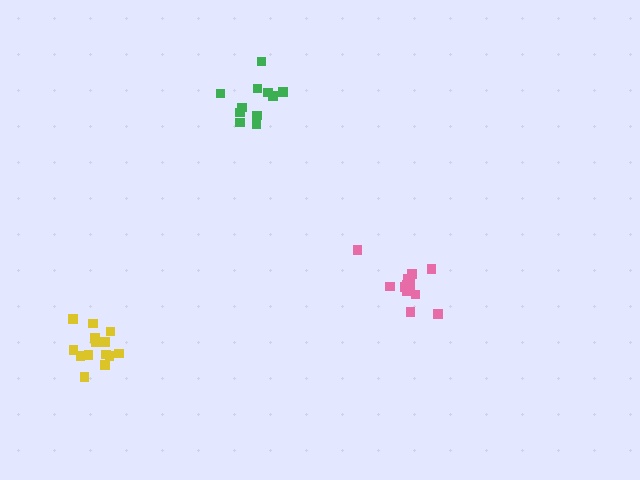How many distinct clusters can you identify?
There are 3 distinct clusters.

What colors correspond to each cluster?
The clusters are colored: yellow, green, pink.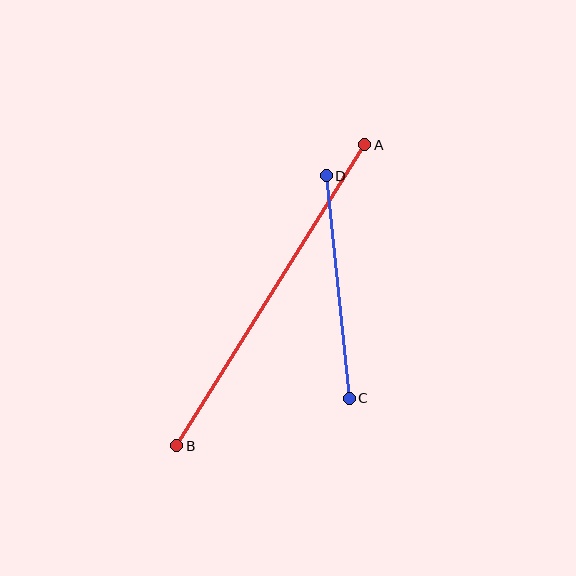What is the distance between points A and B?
The distance is approximately 355 pixels.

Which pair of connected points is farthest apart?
Points A and B are farthest apart.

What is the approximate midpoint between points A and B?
The midpoint is at approximately (271, 295) pixels.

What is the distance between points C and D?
The distance is approximately 224 pixels.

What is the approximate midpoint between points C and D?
The midpoint is at approximately (338, 287) pixels.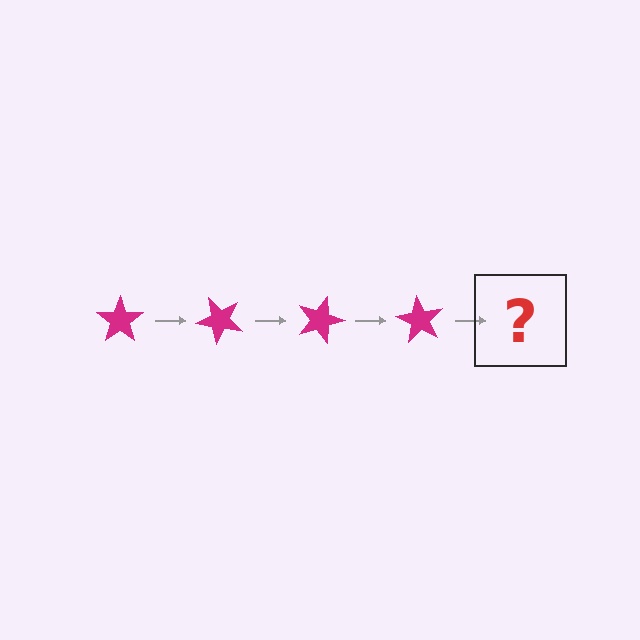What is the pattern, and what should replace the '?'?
The pattern is that the star rotates 45 degrees each step. The '?' should be a magenta star rotated 180 degrees.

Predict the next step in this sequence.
The next step is a magenta star rotated 180 degrees.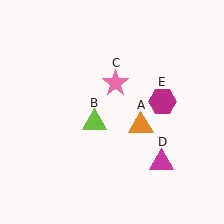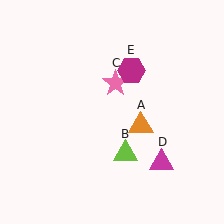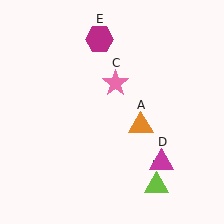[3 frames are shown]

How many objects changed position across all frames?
2 objects changed position: lime triangle (object B), magenta hexagon (object E).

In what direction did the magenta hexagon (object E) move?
The magenta hexagon (object E) moved up and to the left.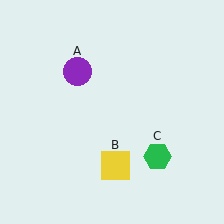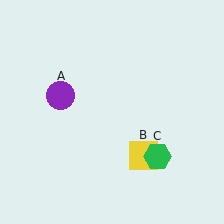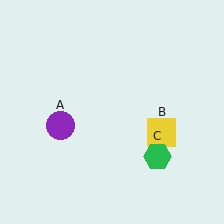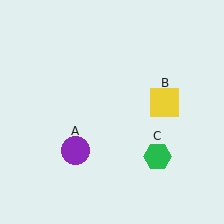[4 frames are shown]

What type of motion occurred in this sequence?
The purple circle (object A), yellow square (object B) rotated counterclockwise around the center of the scene.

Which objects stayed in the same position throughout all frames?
Green hexagon (object C) remained stationary.